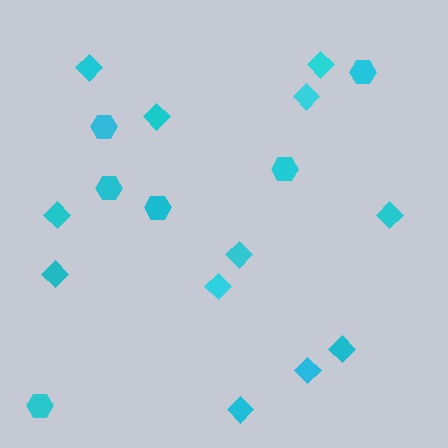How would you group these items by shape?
There are 2 groups: one group of hexagons (6) and one group of diamonds (12).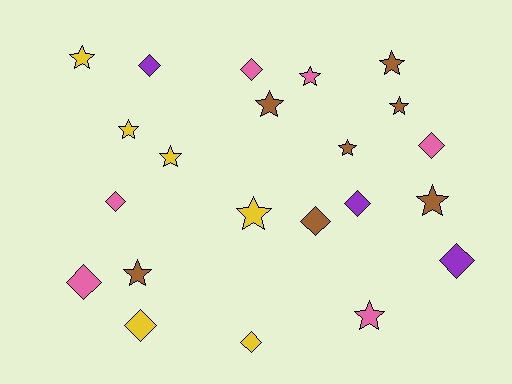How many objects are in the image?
There are 22 objects.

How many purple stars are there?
There are no purple stars.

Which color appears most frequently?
Brown, with 7 objects.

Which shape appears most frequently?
Star, with 12 objects.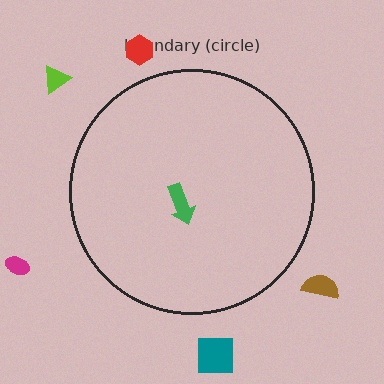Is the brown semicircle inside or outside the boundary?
Outside.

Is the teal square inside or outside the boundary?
Outside.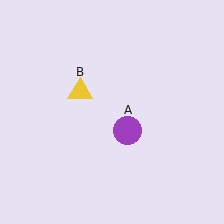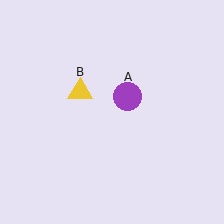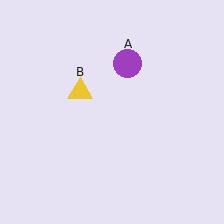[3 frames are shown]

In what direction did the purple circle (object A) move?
The purple circle (object A) moved up.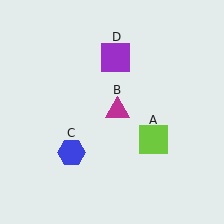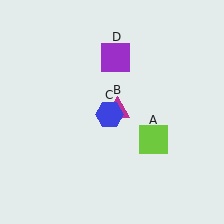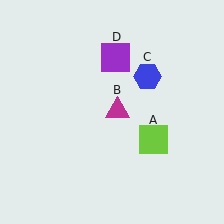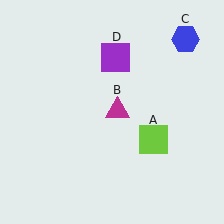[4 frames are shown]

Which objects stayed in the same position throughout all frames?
Lime square (object A) and magenta triangle (object B) and purple square (object D) remained stationary.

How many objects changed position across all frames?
1 object changed position: blue hexagon (object C).